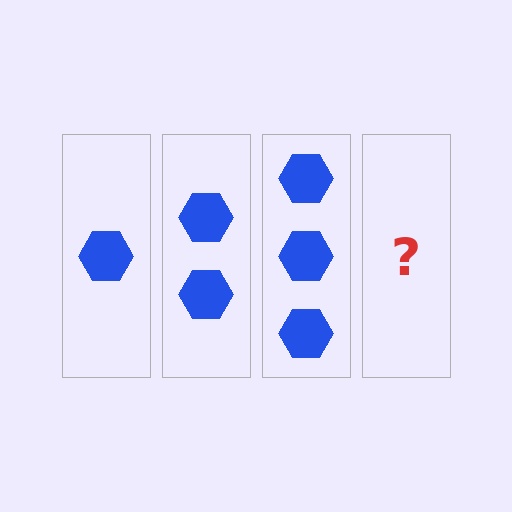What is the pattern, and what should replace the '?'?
The pattern is that each step adds one more hexagon. The '?' should be 4 hexagons.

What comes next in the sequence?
The next element should be 4 hexagons.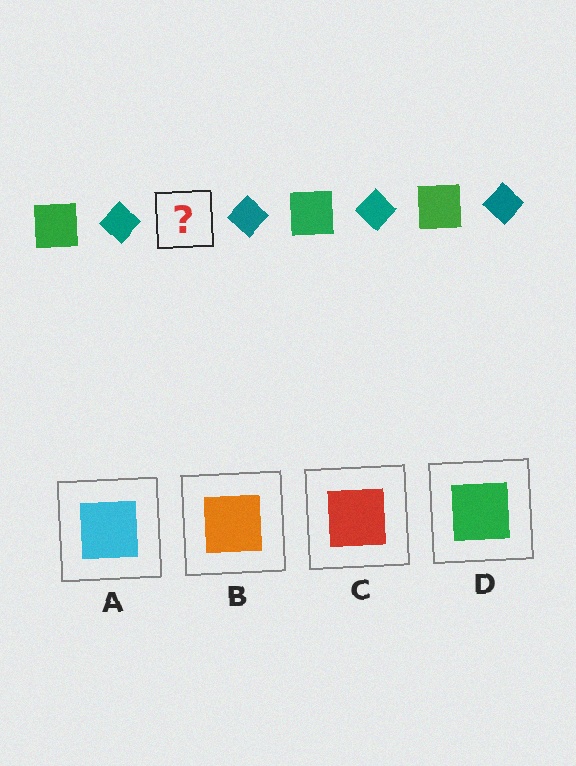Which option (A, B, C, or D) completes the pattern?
D.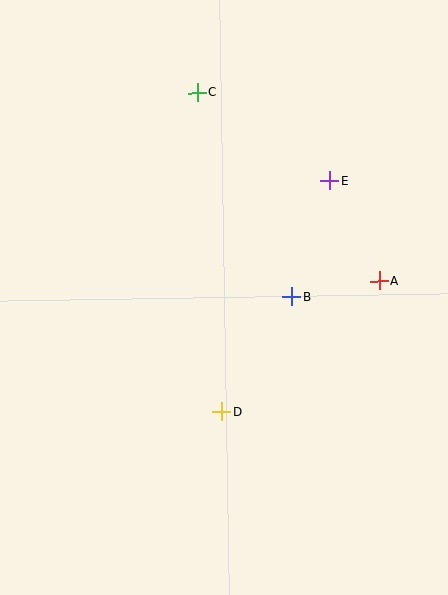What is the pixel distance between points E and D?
The distance between E and D is 255 pixels.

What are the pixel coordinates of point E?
Point E is at (330, 181).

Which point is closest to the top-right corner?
Point E is closest to the top-right corner.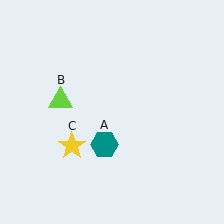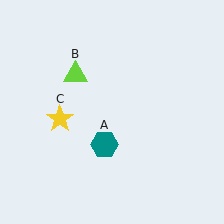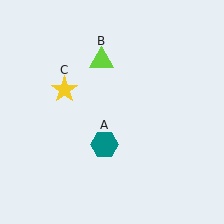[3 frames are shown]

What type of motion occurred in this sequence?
The lime triangle (object B), yellow star (object C) rotated clockwise around the center of the scene.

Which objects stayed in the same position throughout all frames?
Teal hexagon (object A) remained stationary.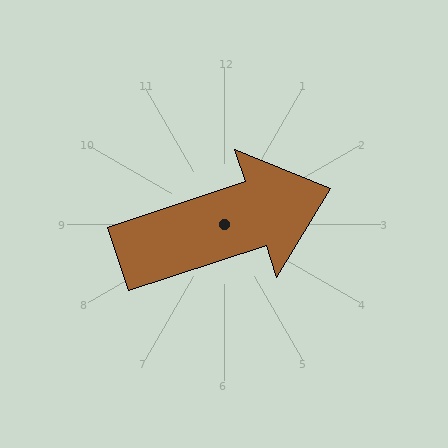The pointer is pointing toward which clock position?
Roughly 2 o'clock.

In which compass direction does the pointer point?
East.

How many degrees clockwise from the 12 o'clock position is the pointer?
Approximately 72 degrees.